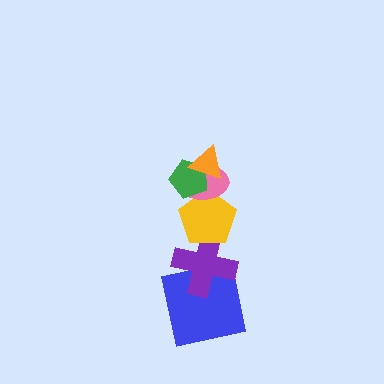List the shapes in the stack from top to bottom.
From top to bottom: the orange triangle, the green pentagon, the pink ellipse, the yellow pentagon, the purple cross, the blue square.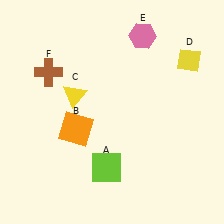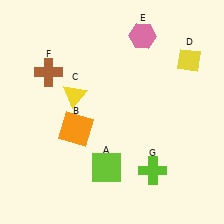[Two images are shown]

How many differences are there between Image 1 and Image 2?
There is 1 difference between the two images.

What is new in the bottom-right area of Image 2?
A lime cross (G) was added in the bottom-right area of Image 2.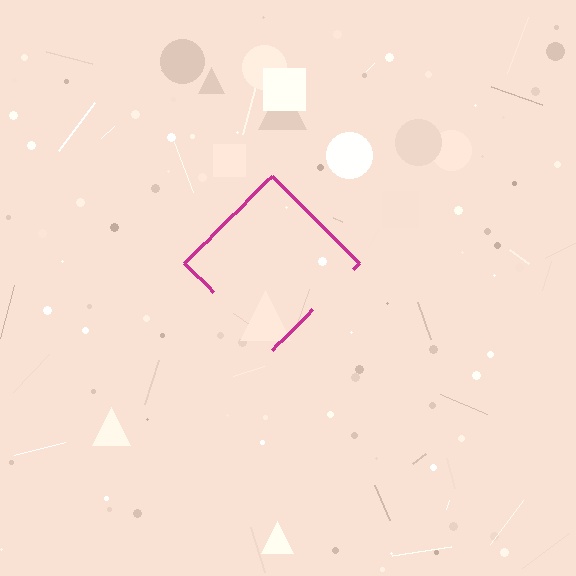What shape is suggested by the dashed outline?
The dashed outline suggests a diamond.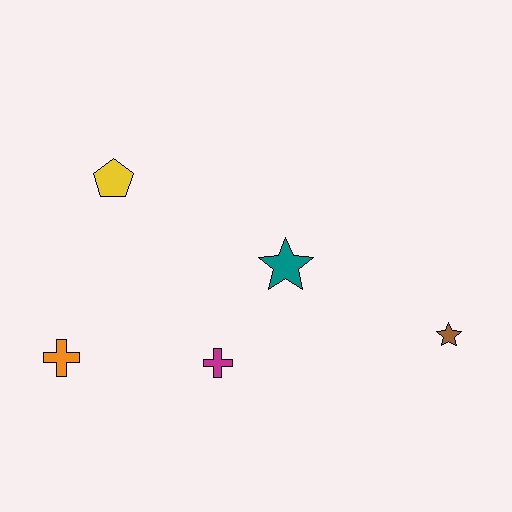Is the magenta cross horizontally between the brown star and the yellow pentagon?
Yes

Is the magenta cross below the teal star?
Yes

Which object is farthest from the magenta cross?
The brown star is farthest from the magenta cross.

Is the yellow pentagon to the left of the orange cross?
No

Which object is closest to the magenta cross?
The teal star is closest to the magenta cross.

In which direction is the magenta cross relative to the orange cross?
The magenta cross is to the right of the orange cross.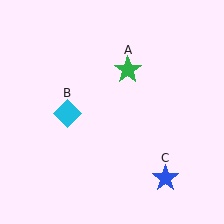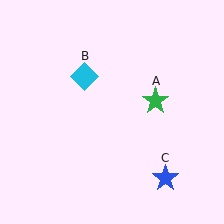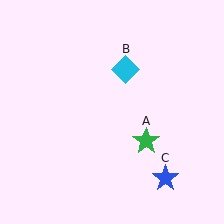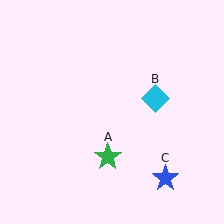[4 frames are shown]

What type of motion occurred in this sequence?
The green star (object A), cyan diamond (object B) rotated clockwise around the center of the scene.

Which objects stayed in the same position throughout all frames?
Blue star (object C) remained stationary.